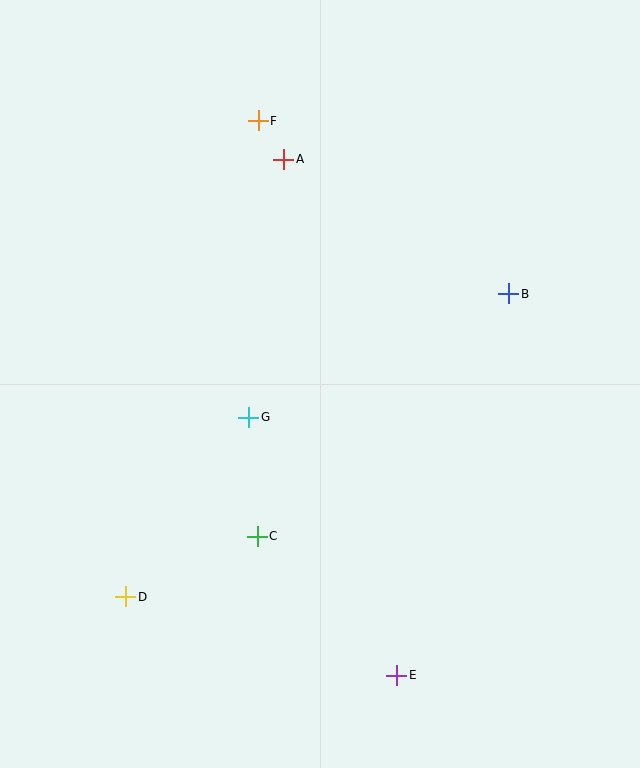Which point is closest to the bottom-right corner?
Point E is closest to the bottom-right corner.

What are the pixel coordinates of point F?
Point F is at (258, 121).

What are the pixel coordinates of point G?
Point G is at (249, 417).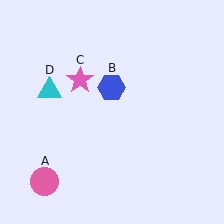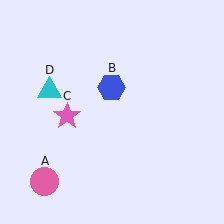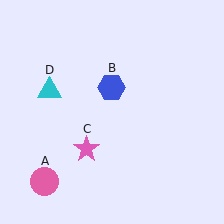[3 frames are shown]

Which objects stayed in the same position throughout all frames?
Pink circle (object A) and blue hexagon (object B) and cyan triangle (object D) remained stationary.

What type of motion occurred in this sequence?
The pink star (object C) rotated counterclockwise around the center of the scene.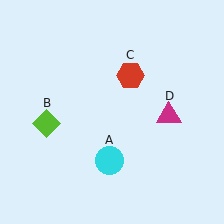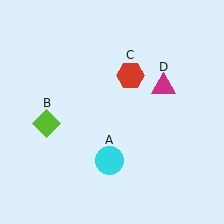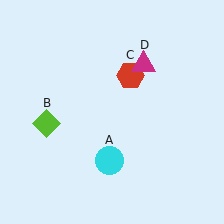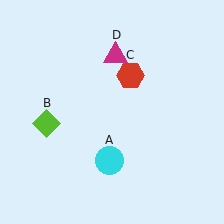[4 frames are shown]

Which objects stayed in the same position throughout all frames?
Cyan circle (object A) and lime diamond (object B) and red hexagon (object C) remained stationary.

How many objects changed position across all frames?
1 object changed position: magenta triangle (object D).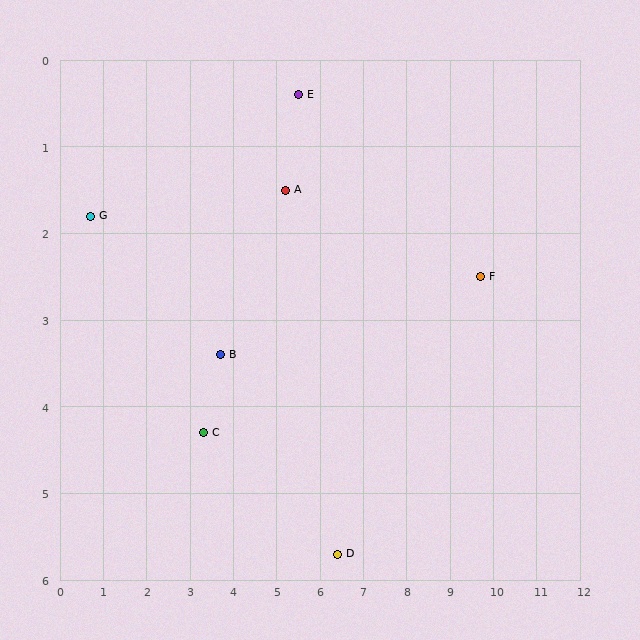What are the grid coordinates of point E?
Point E is at approximately (5.5, 0.4).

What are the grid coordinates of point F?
Point F is at approximately (9.7, 2.5).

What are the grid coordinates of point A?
Point A is at approximately (5.2, 1.5).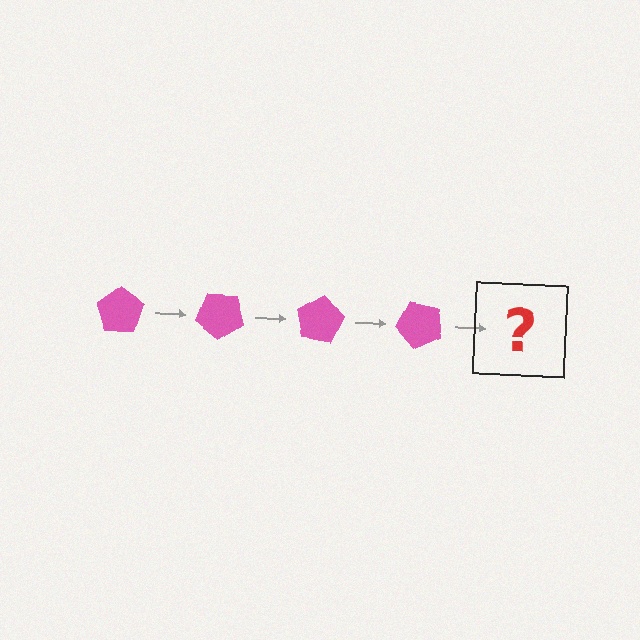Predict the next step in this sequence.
The next step is a pink pentagon rotated 160 degrees.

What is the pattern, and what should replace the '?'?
The pattern is that the pentagon rotates 40 degrees each step. The '?' should be a pink pentagon rotated 160 degrees.